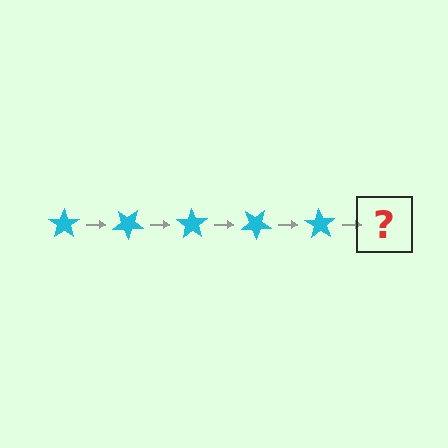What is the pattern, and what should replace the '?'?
The pattern is that the star rotates 35 degrees each step. The '?' should be a cyan star rotated 175 degrees.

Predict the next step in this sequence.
The next step is a cyan star rotated 175 degrees.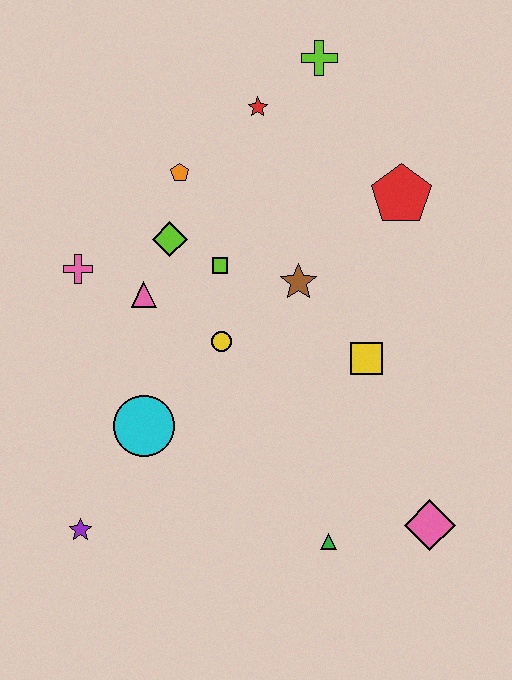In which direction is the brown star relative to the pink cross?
The brown star is to the right of the pink cross.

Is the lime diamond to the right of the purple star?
Yes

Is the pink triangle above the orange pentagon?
No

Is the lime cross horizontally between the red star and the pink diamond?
Yes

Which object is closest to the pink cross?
The pink triangle is closest to the pink cross.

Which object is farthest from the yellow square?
The purple star is farthest from the yellow square.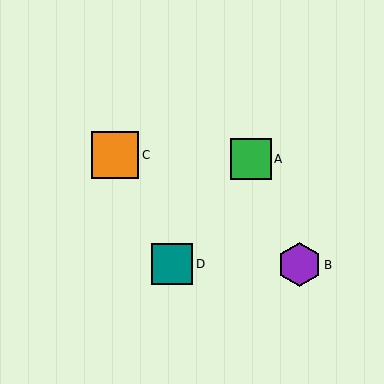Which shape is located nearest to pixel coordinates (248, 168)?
The green square (labeled A) at (251, 159) is nearest to that location.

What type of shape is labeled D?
Shape D is a teal square.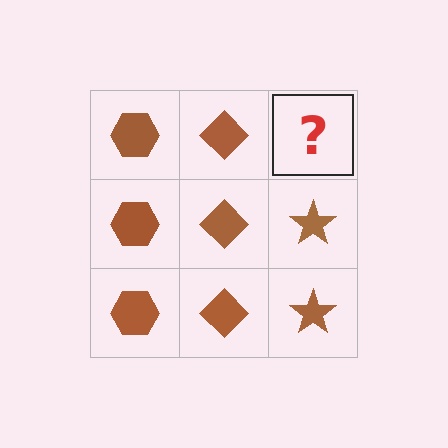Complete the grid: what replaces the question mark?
The question mark should be replaced with a brown star.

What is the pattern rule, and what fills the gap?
The rule is that each column has a consistent shape. The gap should be filled with a brown star.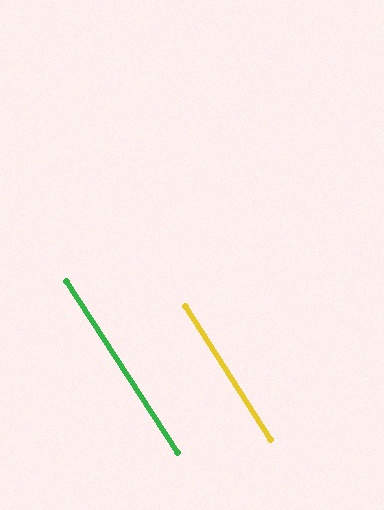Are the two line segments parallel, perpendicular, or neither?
Parallel — their directions differ by only 0.2°.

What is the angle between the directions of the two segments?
Approximately 0 degrees.